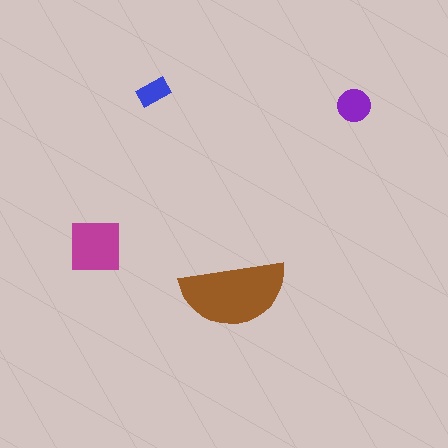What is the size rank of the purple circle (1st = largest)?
3rd.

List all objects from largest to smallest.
The brown semicircle, the magenta square, the purple circle, the blue rectangle.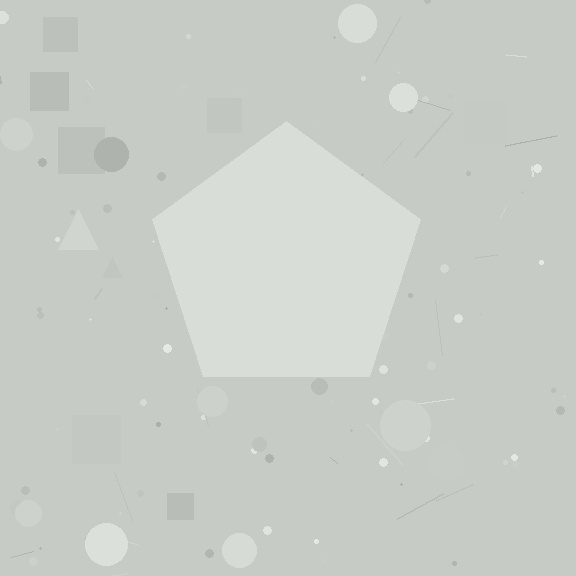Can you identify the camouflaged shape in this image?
The camouflaged shape is a pentagon.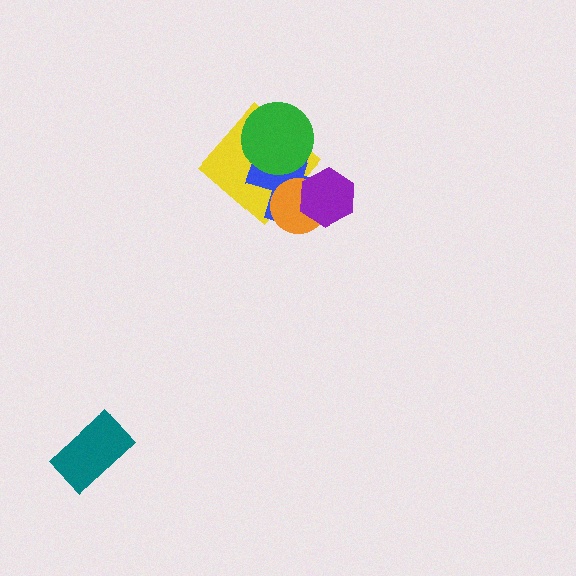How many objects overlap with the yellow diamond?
3 objects overlap with the yellow diamond.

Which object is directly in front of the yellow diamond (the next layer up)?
The blue cross is directly in front of the yellow diamond.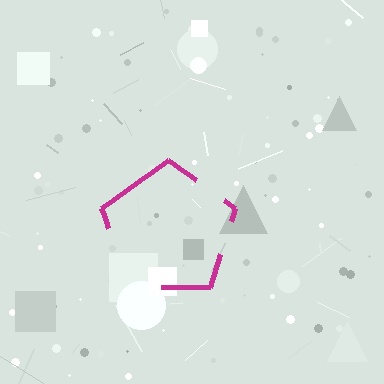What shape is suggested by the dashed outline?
The dashed outline suggests a pentagon.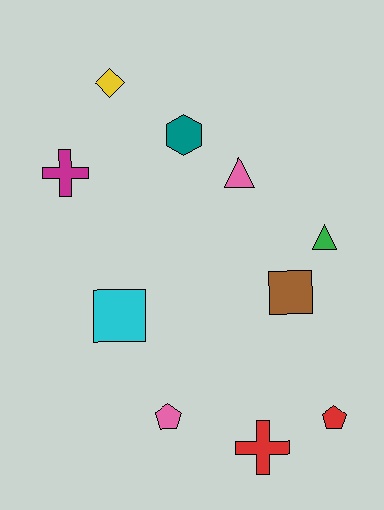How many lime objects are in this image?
There are no lime objects.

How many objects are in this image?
There are 10 objects.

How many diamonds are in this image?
There is 1 diamond.